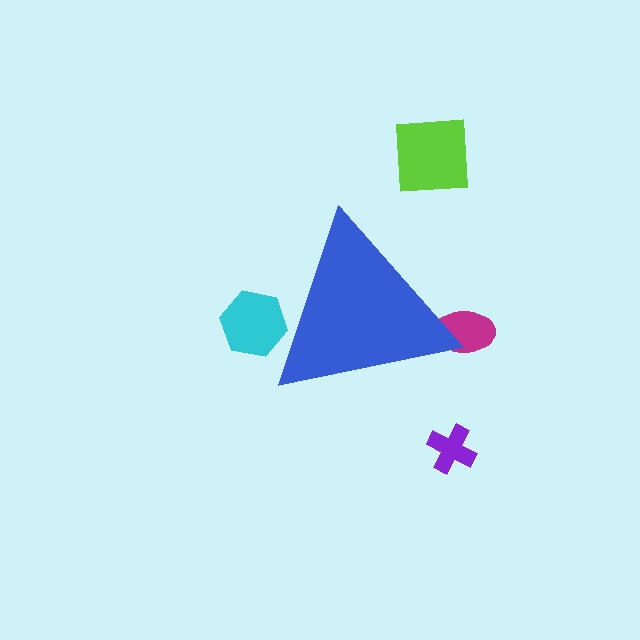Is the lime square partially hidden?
No, the lime square is fully visible.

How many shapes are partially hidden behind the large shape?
2 shapes are partially hidden.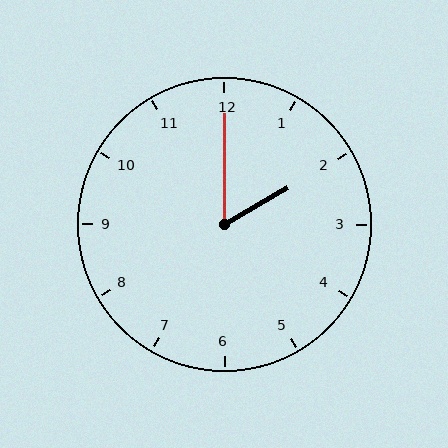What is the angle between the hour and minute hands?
Approximately 60 degrees.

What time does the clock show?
2:00.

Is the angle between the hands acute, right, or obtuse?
It is acute.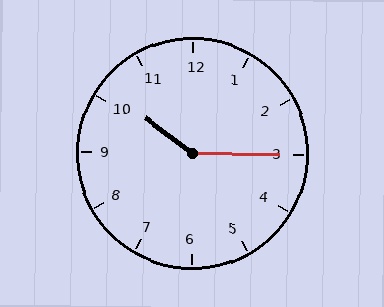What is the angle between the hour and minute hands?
Approximately 142 degrees.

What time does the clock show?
10:15.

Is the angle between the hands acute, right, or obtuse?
It is obtuse.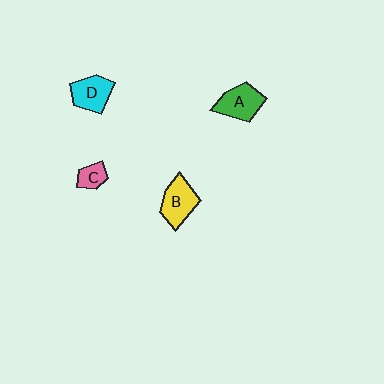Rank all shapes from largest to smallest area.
From largest to smallest: B (yellow), A (green), D (cyan), C (pink).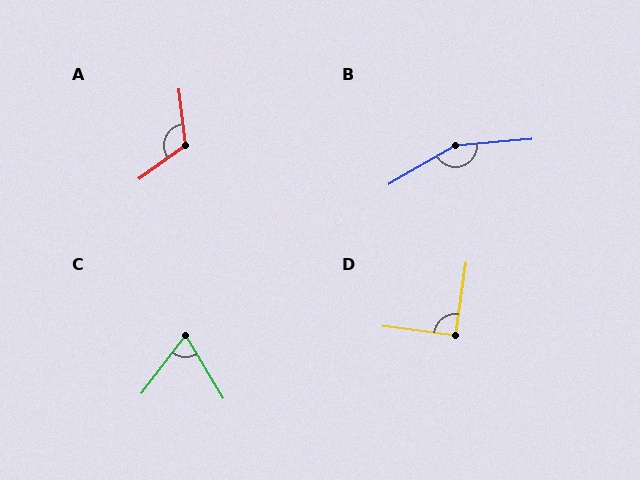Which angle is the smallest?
C, at approximately 69 degrees.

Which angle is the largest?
B, at approximately 155 degrees.